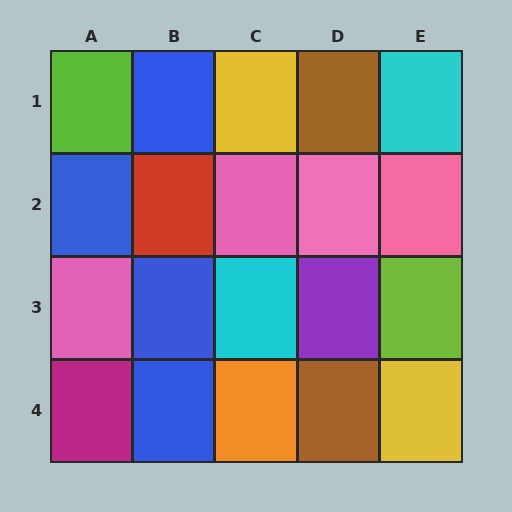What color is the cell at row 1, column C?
Yellow.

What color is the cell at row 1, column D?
Brown.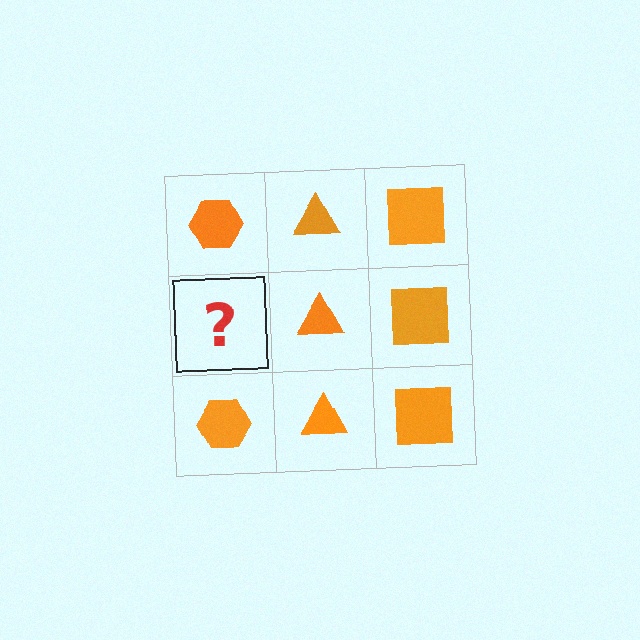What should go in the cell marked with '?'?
The missing cell should contain an orange hexagon.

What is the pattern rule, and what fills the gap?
The rule is that each column has a consistent shape. The gap should be filled with an orange hexagon.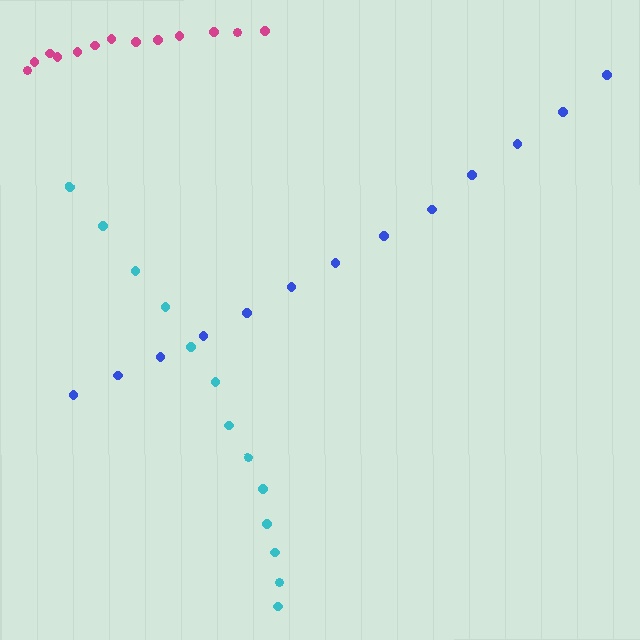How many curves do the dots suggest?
There are 3 distinct paths.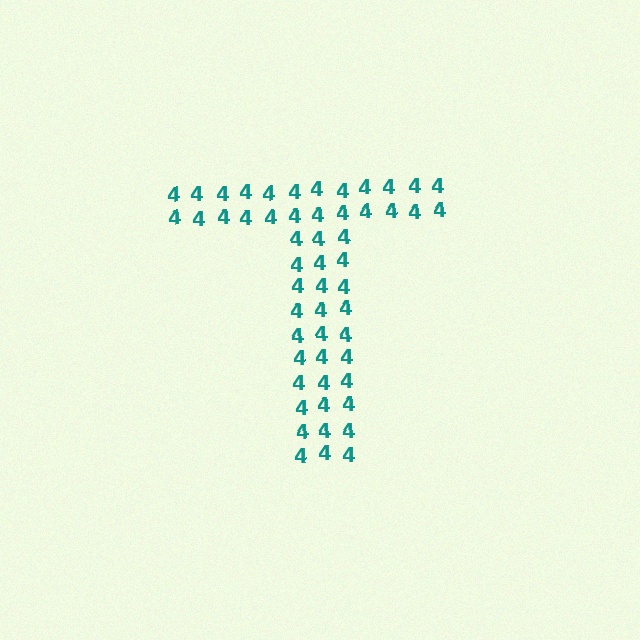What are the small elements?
The small elements are digit 4's.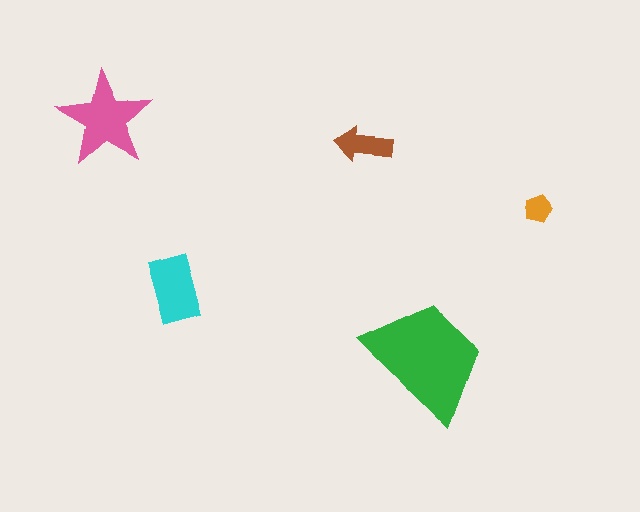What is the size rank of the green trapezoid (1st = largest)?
1st.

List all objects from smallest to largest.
The orange pentagon, the brown arrow, the cyan rectangle, the pink star, the green trapezoid.